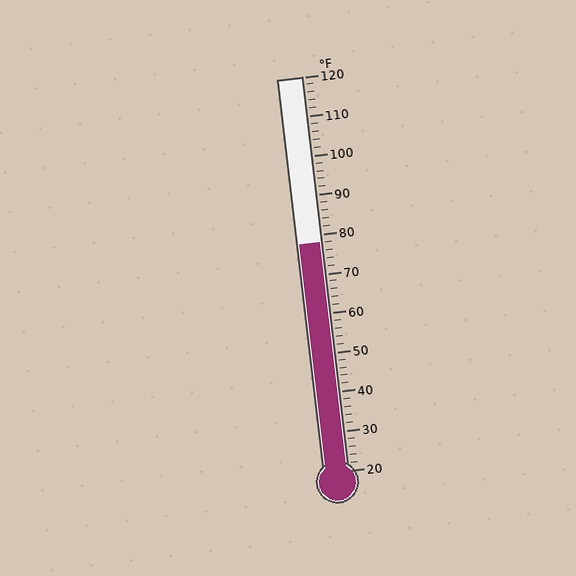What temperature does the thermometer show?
The thermometer shows approximately 78°F.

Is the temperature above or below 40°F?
The temperature is above 40°F.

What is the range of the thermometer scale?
The thermometer scale ranges from 20°F to 120°F.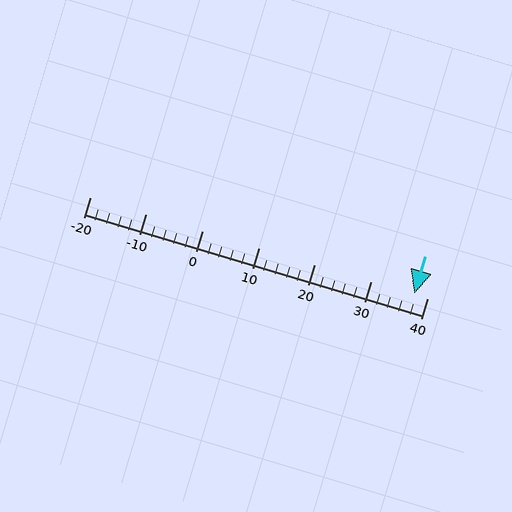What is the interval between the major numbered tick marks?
The major tick marks are spaced 10 units apart.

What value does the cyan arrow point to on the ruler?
The cyan arrow points to approximately 38.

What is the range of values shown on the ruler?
The ruler shows values from -20 to 40.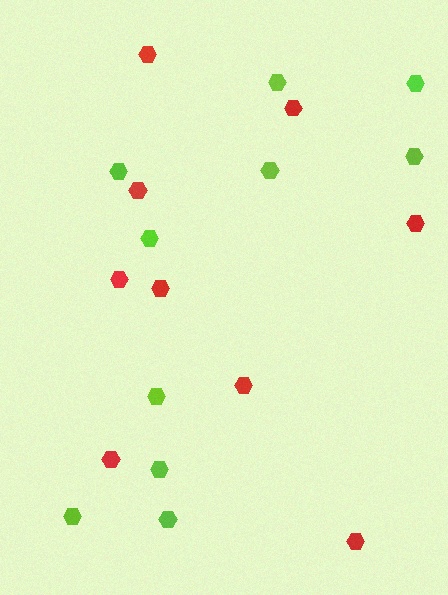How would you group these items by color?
There are 2 groups: one group of red hexagons (9) and one group of lime hexagons (10).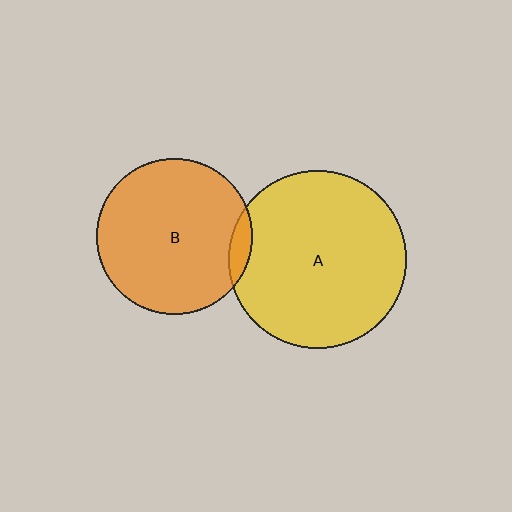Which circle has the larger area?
Circle A (yellow).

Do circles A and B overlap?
Yes.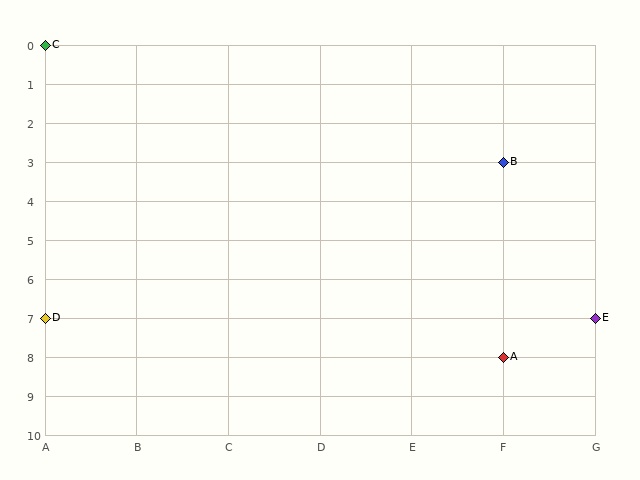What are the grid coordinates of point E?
Point E is at grid coordinates (G, 7).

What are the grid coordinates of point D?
Point D is at grid coordinates (A, 7).